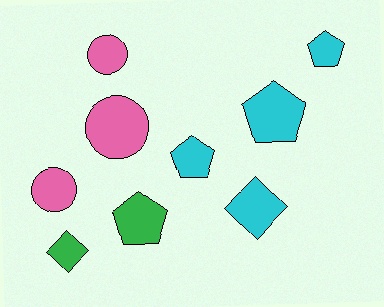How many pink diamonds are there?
There are no pink diamonds.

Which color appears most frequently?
Cyan, with 4 objects.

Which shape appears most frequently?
Pentagon, with 4 objects.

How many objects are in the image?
There are 9 objects.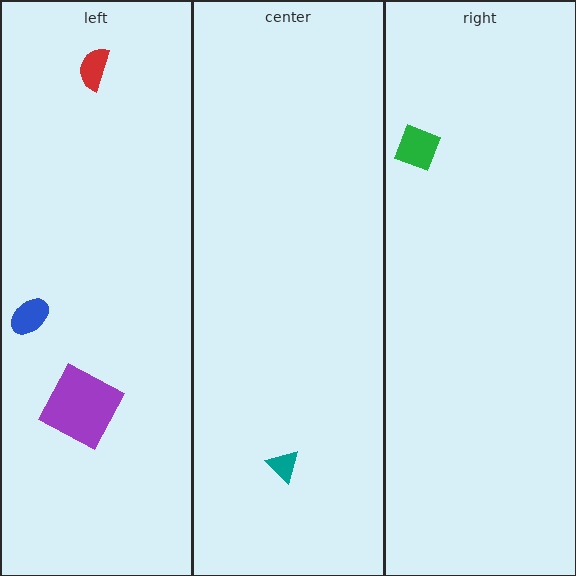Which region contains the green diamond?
The right region.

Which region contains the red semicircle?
The left region.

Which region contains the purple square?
The left region.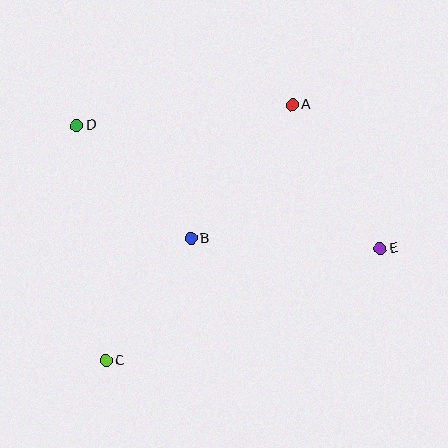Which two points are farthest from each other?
Points D and E are farthest from each other.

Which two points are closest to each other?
Points B and C are closest to each other.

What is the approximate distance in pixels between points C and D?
The distance between C and D is approximately 237 pixels.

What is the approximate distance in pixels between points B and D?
The distance between B and D is approximately 161 pixels.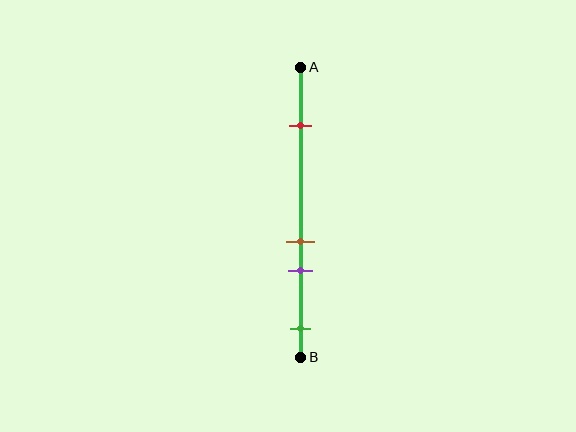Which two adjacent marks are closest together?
The brown and purple marks are the closest adjacent pair.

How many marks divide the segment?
There are 4 marks dividing the segment.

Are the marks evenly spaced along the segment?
No, the marks are not evenly spaced.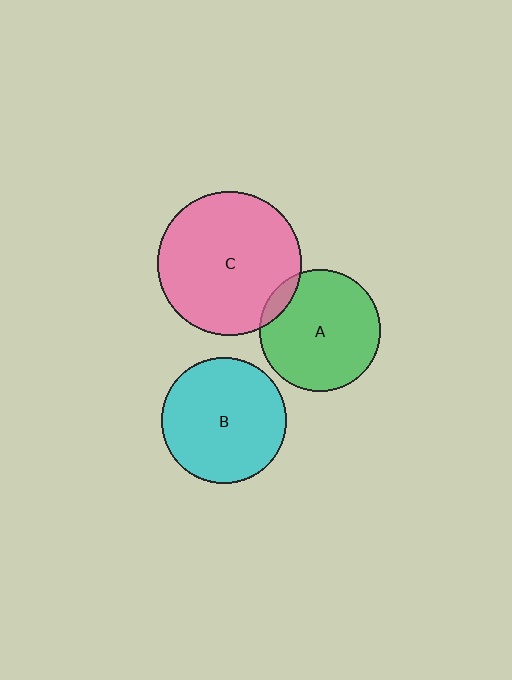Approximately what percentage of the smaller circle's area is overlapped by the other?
Approximately 10%.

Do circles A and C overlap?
Yes.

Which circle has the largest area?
Circle C (pink).